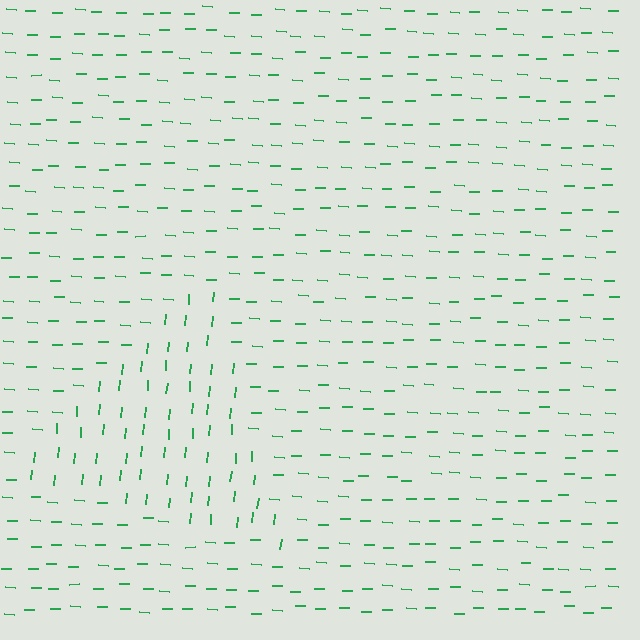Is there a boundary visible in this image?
Yes, there is a texture boundary formed by a change in line orientation.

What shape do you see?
I see a triangle.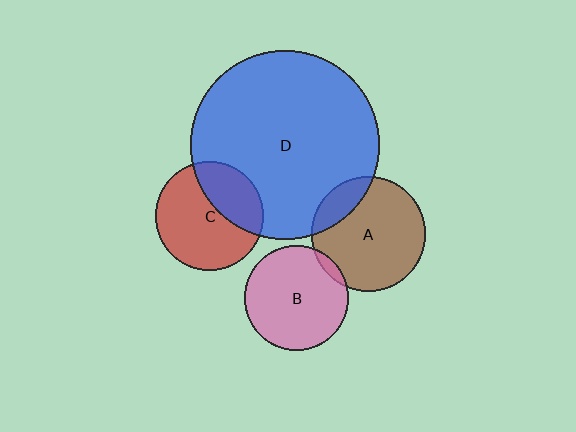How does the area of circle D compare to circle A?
Approximately 2.8 times.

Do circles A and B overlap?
Yes.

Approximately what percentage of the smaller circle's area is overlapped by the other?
Approximately 5%.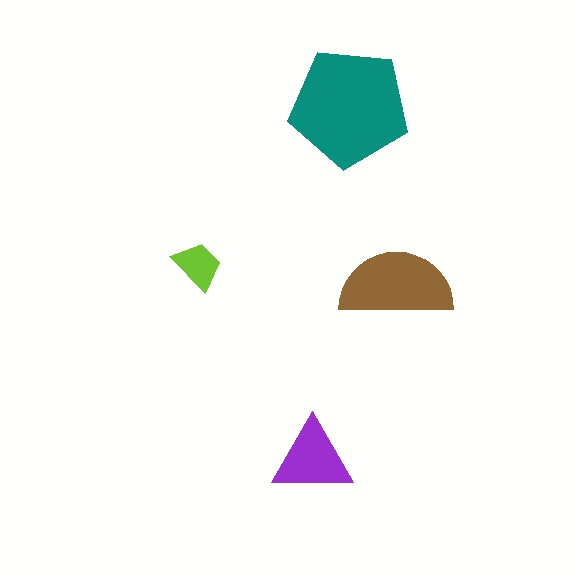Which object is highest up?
The teal pentagon is topmost.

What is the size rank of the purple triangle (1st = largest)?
3rd.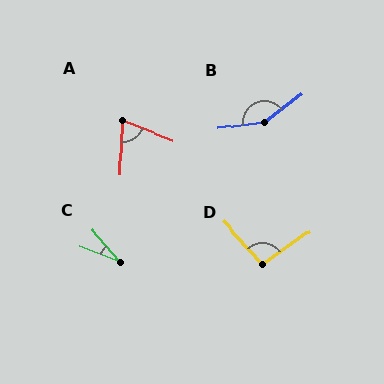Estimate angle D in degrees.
Approximately 97 degrees.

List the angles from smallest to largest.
C (27°), A (71°), D (97°), B (151°).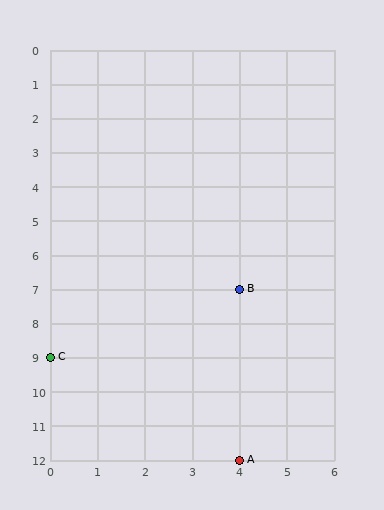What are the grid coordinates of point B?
Point B is at grid coordinates (4, 7).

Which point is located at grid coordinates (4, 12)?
Point A is at (4, 12).